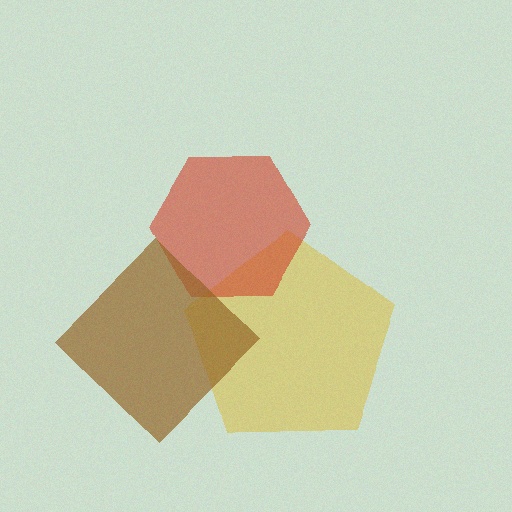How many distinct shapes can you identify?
There are 3 distinct shapes: a yellow pentagon, a red hexagon, a brown diamond.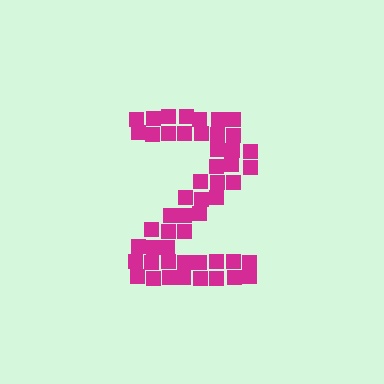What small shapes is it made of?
It is made of small squares.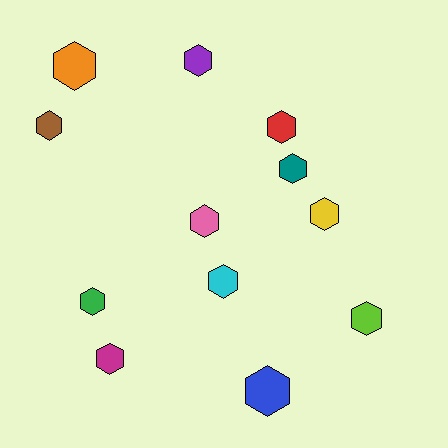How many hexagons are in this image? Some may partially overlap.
There are 12 hexagons.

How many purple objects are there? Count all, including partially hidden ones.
There is 1 purple object.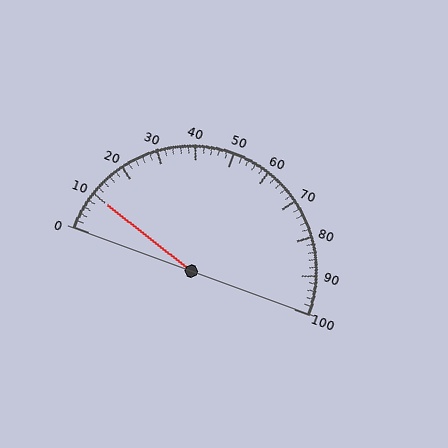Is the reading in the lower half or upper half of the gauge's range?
The reading is in the lower half of the range (0 to 100).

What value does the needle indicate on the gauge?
The needle indicates approximately 10.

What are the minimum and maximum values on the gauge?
The gauge ranges from 0 to 100.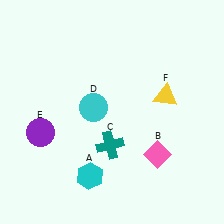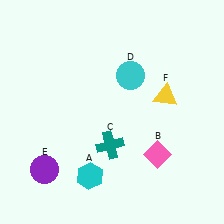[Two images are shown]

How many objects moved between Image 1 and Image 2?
2 objects moved between the two images.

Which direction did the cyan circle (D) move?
The cyan circle (D) moved right.